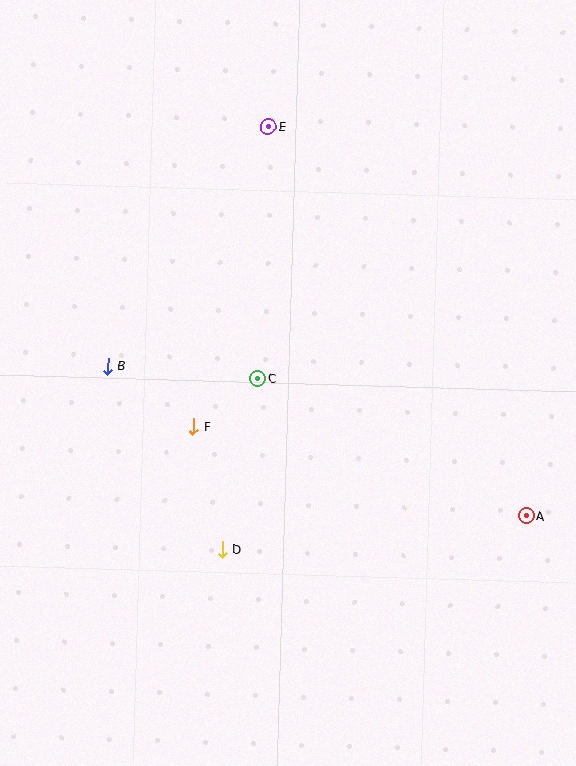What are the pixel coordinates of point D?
Point D is at (222, 549).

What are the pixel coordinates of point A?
Point A is at (526, 516).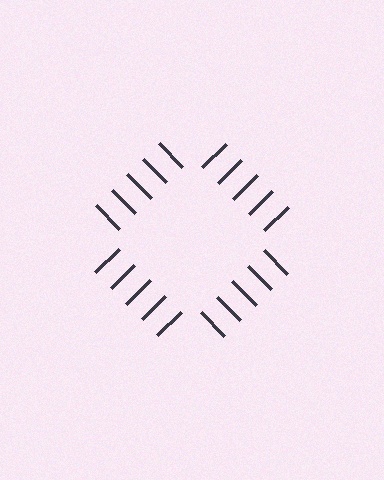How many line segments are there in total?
20 — 5 along each of the 4 edges.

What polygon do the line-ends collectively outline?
An illusory square — the line segments terminate on its edges but no continuous stroke is drawn.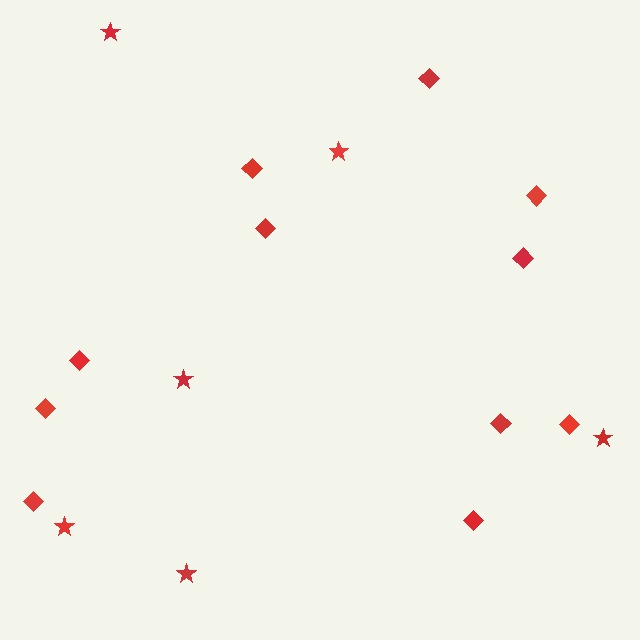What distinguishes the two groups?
There are 2 groups: one group of stars (6) and one group of diamonds (11).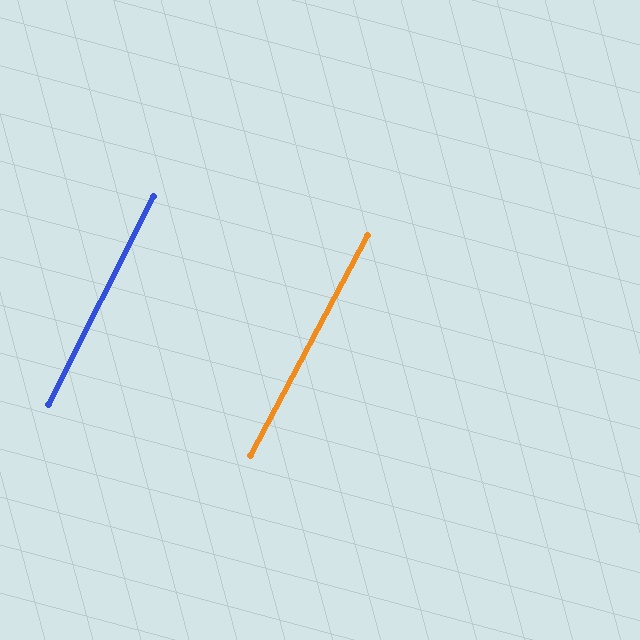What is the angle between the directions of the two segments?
Approximately 1 degree.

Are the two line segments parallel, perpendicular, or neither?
Parallel — their directions differ by only 1.2°.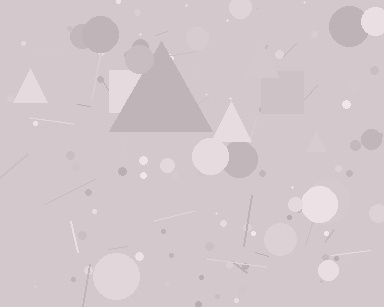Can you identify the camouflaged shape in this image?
The camouflaged shape is a triangle.